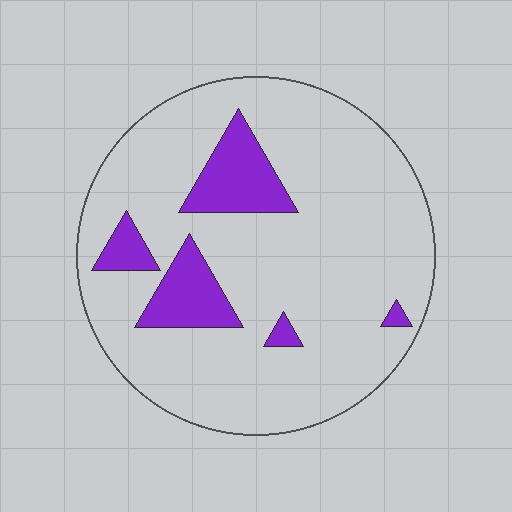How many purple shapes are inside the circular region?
5.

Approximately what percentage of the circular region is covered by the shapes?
Approximately 15%.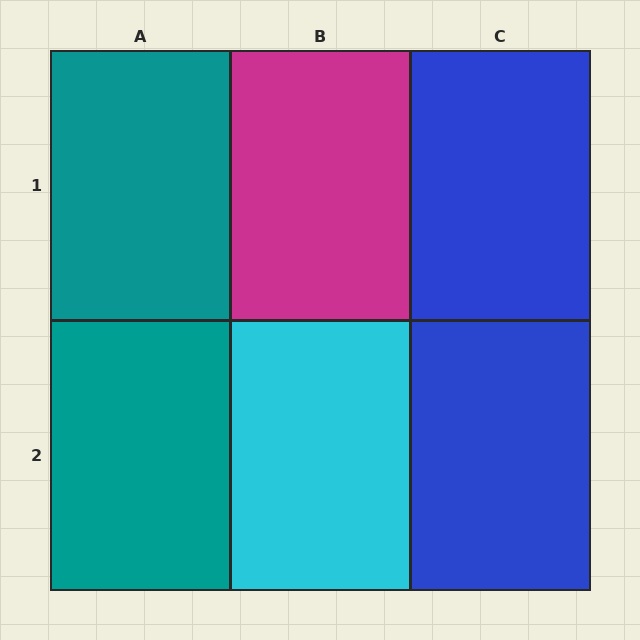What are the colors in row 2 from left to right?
Teal, cyan, blue.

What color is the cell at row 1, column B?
Magenta.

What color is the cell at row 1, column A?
Teal.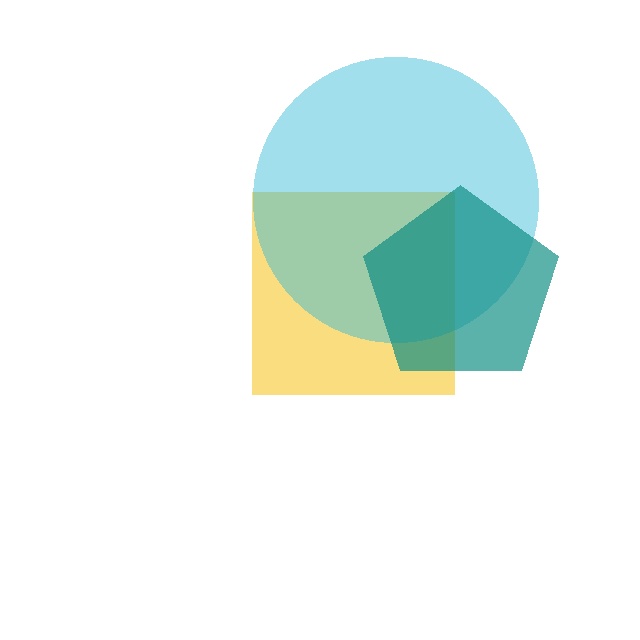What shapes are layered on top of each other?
The layered shapes are: a yellow square, a cyan circle, a teal pentagon.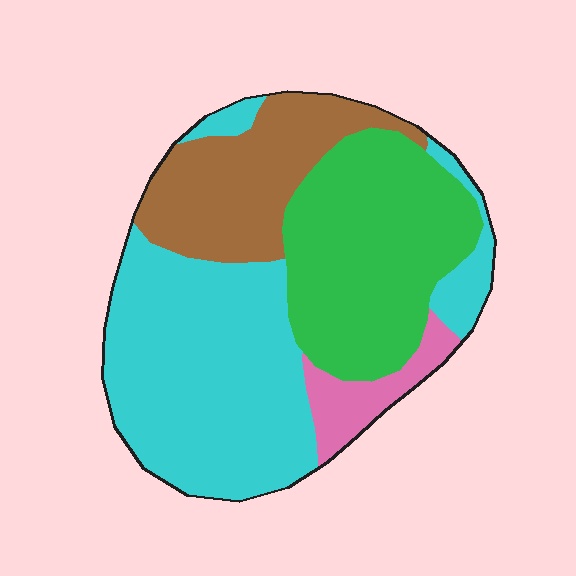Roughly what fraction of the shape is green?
Green takes up about one third (1/3) of the shape.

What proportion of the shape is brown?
Brown covers roughly 20% of the shape.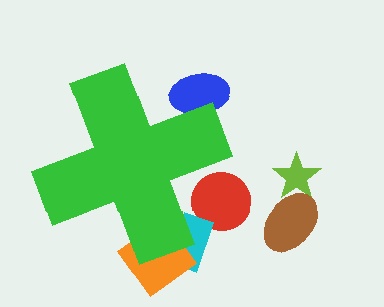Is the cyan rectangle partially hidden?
Yes, the cyan rectangle is partially hidden behind the green cross.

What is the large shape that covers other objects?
A green cross.